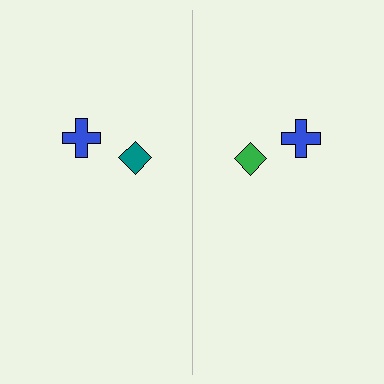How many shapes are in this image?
There are 4 shapes in this image.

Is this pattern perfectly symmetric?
No, the pattern is not perfectly symmetric. The green diamond on the right side breaks the symmetry — its mirror counterpart is teal.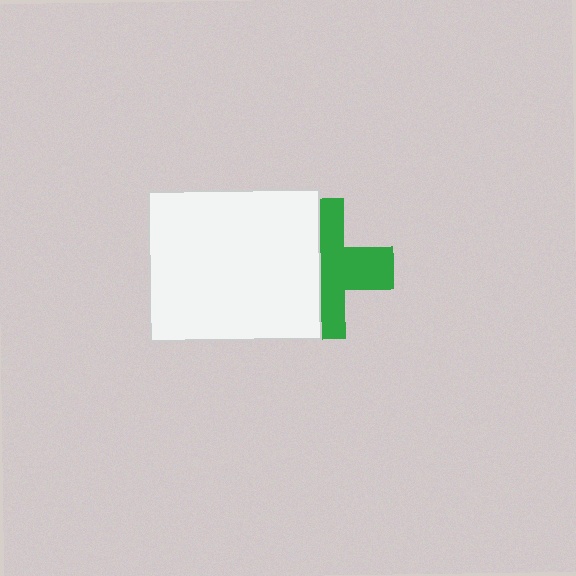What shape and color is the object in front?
The object in front is a white rectangle.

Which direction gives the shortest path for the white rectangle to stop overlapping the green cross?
Moving left gives the shortest separation.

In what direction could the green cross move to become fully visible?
The green cross could move right. That would shift it out from behind the white rectangle entirely.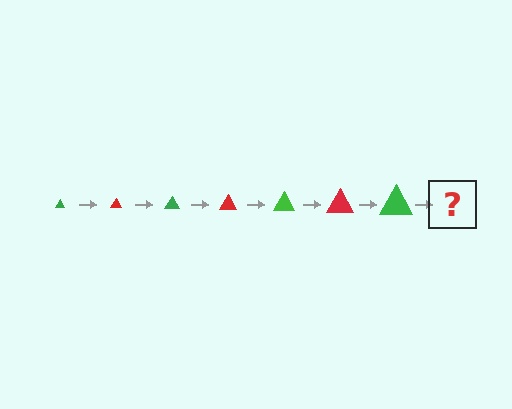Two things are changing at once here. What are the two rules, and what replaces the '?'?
The two rules are that the triangle grows larger each step and the color cycles through green and red. The '?' should be a red triangle, larger than the previous one.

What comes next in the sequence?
The next element should be a red triangle, larger than the previous one.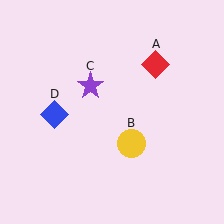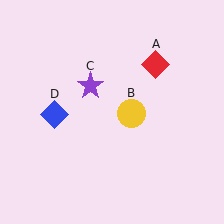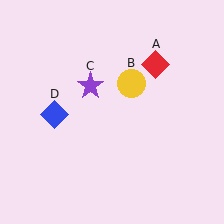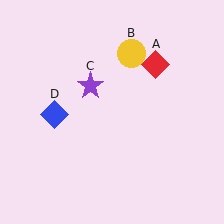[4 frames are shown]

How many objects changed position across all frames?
1 object changed position: yellow circle (object B).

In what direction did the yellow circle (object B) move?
The yellow circle (object B) moved up.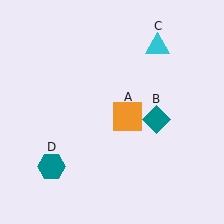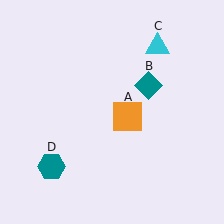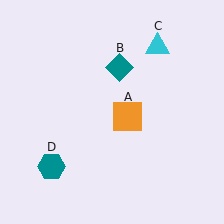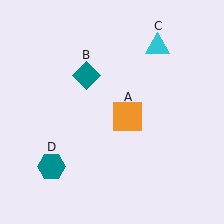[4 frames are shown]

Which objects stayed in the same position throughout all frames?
Orange square (object A) and cyan triangle (object C) and teal hexagon (object D) remained stationary.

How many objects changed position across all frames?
1 object changed position: teal diamond (object B).